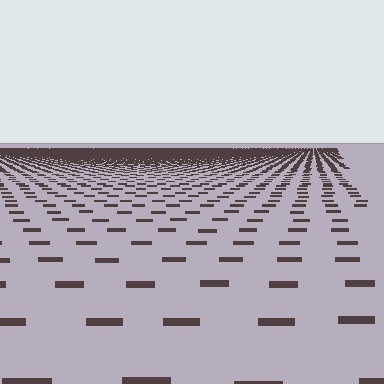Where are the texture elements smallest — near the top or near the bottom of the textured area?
Near the top.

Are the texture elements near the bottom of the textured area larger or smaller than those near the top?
Larger. Near the bottom, elements are closer to the viewer and appear at a bigger on-screen size.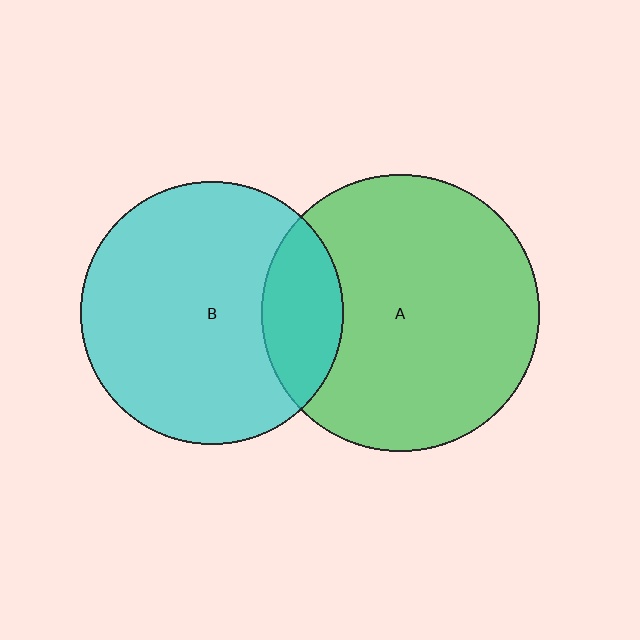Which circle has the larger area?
Circle A (green).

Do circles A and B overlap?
Yes.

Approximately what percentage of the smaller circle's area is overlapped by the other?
Approximately 20%.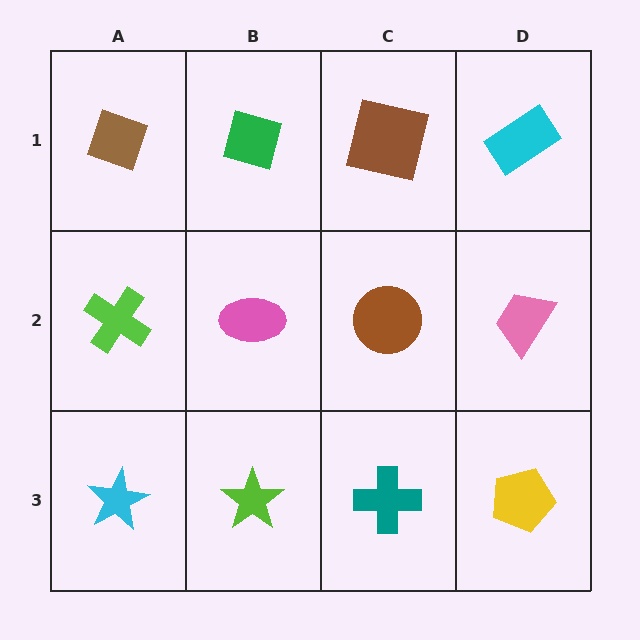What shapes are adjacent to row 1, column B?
A pink ellipse (row 2, column B), a brown diamond (row 1, column A), a brown square (row 1, column C).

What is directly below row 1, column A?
A lime cross.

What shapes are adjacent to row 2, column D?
A cyan rectangle (row 1, column D), a yellow pentagon (row 3, column D), a brown circle (row 2, column C).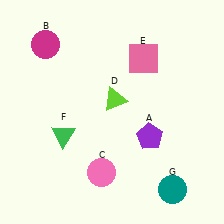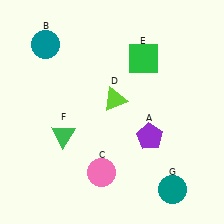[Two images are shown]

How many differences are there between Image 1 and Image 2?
There are 2 differences between the two images.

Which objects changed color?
B changed from magenta to teal. E changed from pink to green.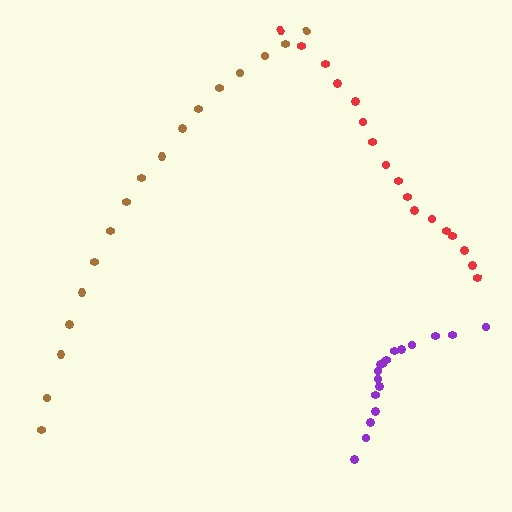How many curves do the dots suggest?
There are 3 distinct paths.